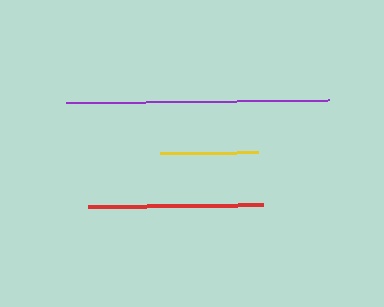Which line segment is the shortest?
The yellow line is the shortest at approximately 97 pixels.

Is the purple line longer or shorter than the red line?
The purple line is longer than the red line.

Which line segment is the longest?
The purple line is the longest at approximately 264 pixels.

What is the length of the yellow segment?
The yellow segment is approximately 97 pixels long.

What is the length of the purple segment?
The purple segment is approximately 264 pixels long.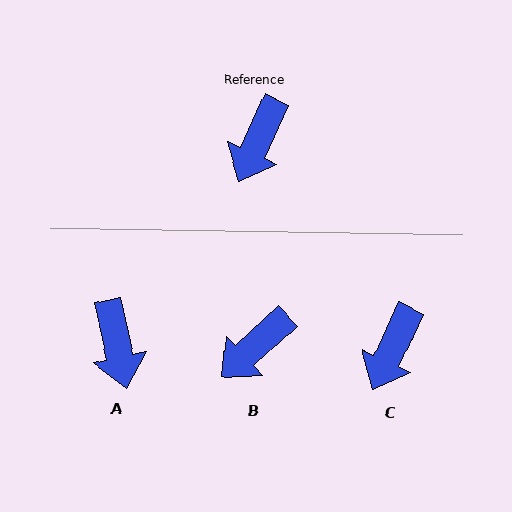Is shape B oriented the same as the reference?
No, it is off by about 23 degrees.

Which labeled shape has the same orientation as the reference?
C.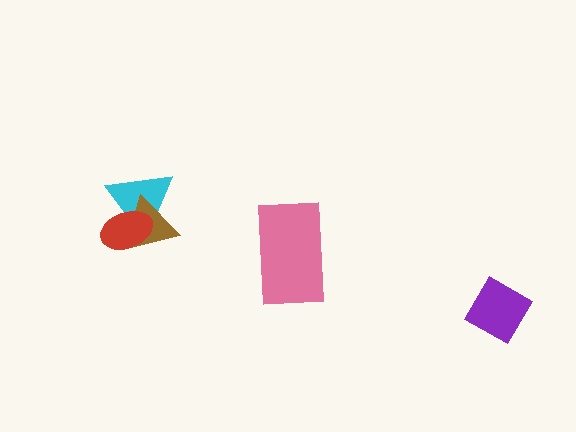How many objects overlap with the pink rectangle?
0 objects overlap with the pink rectangle.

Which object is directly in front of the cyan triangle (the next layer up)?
The brown triangle is directly in front of the cyan triangle.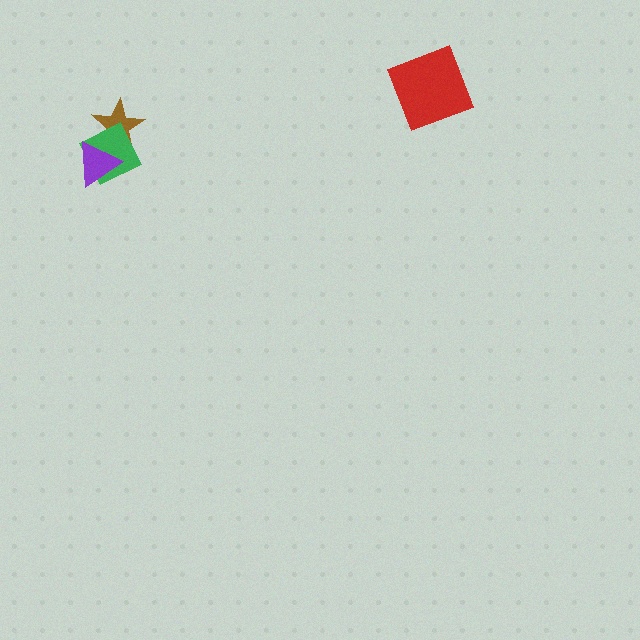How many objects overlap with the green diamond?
2 objects overlap with the green diamond.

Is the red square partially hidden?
No, no other shape covers it.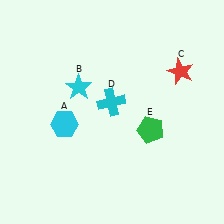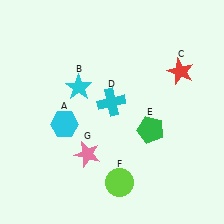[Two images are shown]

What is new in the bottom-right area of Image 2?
A lime circle (F) was added in the bottom-right area of Image 2.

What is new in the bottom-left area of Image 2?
A pink star (G) was added in the bottom-left area of Image 2.